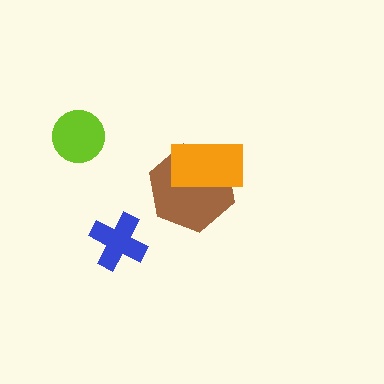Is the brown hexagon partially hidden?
Yes, it is partially covered by another shape.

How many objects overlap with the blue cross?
0 objects overlap with the blue cross.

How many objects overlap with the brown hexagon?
1 object overlaps with the brown hexagon.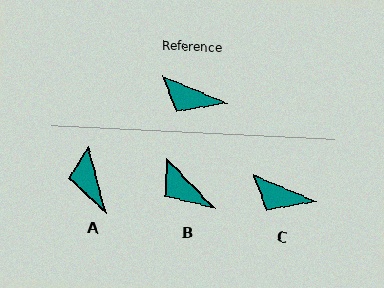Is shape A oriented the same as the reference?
No, it is off by about 53 degrees.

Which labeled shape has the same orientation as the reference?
C.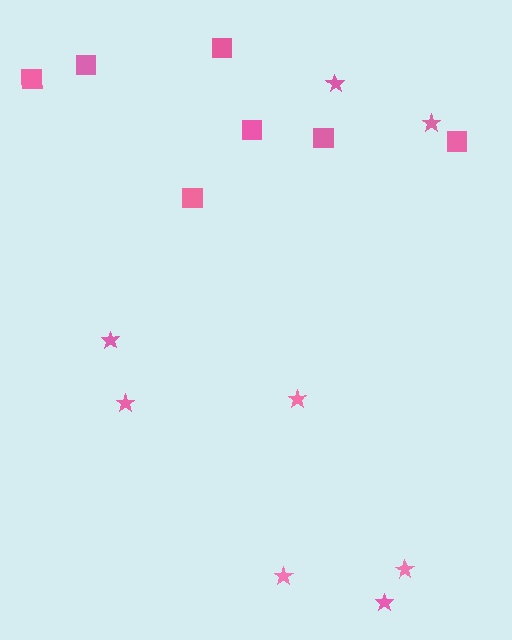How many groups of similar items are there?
There are 2 groups: one group of stars (8) and one group of squares (7).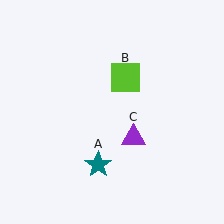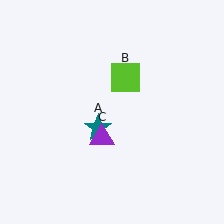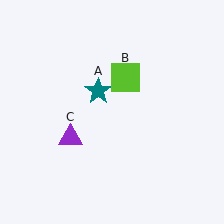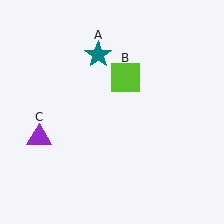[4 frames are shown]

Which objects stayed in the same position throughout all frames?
Lime square (object B) remained stationary.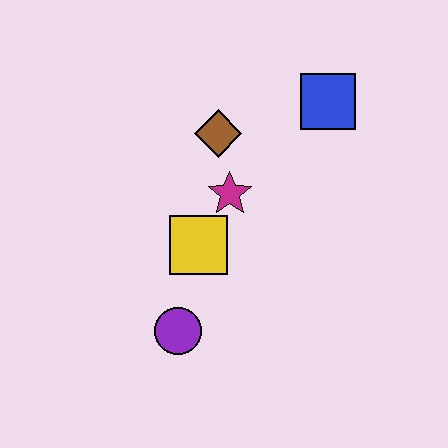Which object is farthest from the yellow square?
The blue square is farthest from the yellow square.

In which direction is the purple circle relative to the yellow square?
The purple circle is below the yellow square.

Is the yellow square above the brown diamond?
No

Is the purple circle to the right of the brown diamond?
No